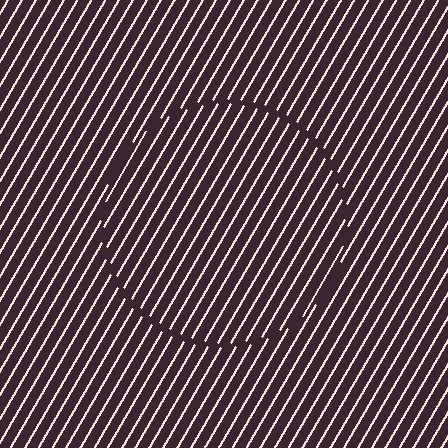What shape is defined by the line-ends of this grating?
An illusory circle. The interior of the shape contains the same grating, shifted by half a period — the contour is defined by the phase discontinuity where line-ends from the inner and outer gratings abut.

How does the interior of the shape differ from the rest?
The interior of the shape contains the same grating, shifted by half a period — the contour is defined by the phase discontinuity where line-ends from the inner and outer gratings abut.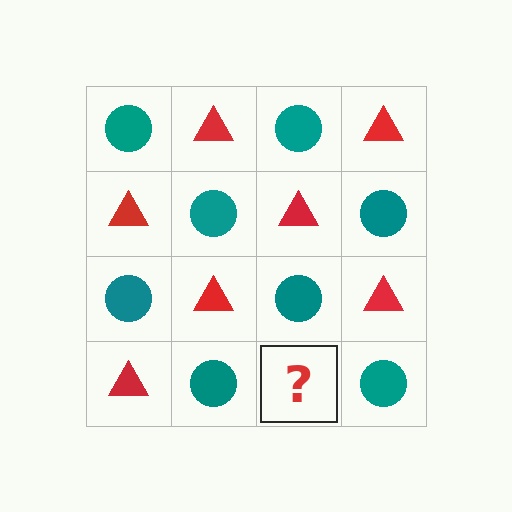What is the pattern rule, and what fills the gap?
The rule is that it alternates teal circle and red triangle in a checkerboard pattern. The gap should be filled with a red triangle.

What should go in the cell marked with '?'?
The missing cell should contain a red triangle.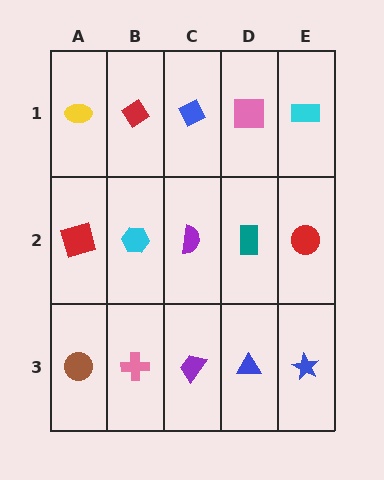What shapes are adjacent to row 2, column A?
A yellow ellipse (row 1, column A), a brown circle (row 3, column A), a cyan hexagon (row 2, column B).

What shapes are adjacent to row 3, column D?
A teal rectangle (row 2, column D), a purple trapezoid (row 3, column C), a blue star (row 3, column E).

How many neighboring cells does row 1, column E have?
2.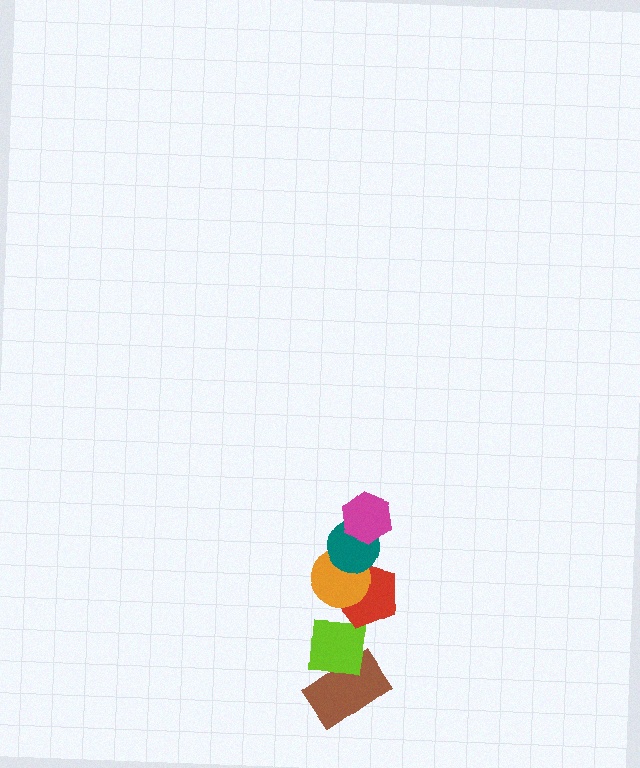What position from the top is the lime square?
The lime square is 5th from the top.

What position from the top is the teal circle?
The teal circle is 2nd from the top.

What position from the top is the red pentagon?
The red pentagon is 4th from the top.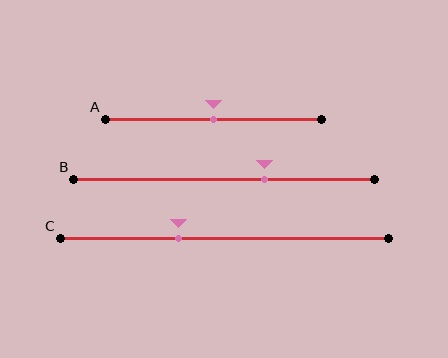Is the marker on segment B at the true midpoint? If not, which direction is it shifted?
No, the marker on segment B is shifted to the right by about 14% of the segment length.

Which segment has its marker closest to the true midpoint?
Segment A has its marker closest to the true midpoint.